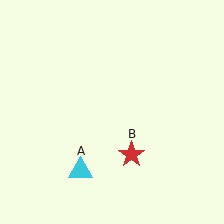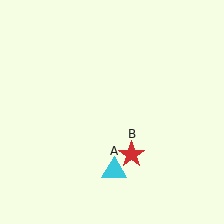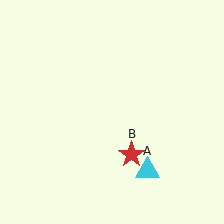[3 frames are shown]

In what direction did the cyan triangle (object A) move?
The cyan triangle (object A) moved right.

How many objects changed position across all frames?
1 object changed position: cyan triangle (object A).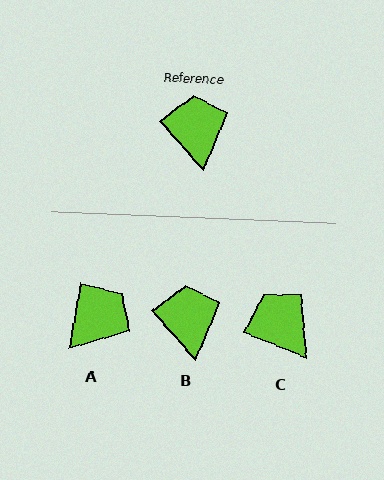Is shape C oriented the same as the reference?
No, it is off by about 27 degrees.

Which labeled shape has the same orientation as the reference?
B.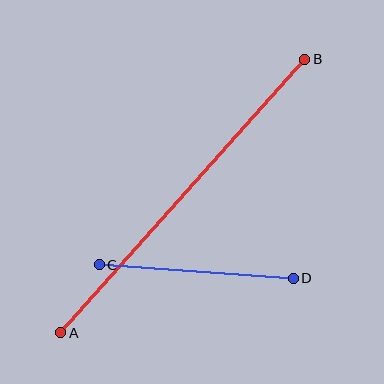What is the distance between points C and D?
The distance is approximately 194 pixels.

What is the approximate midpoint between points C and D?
The midpoint is at approximately (196, 272) pixels.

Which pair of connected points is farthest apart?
Points A and B are farthest apart.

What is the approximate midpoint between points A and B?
The midpoint is at approximately (183, 196) pixels.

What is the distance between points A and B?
The distance is approximately 366 pixels.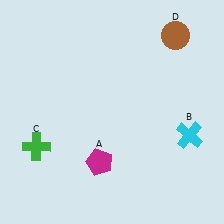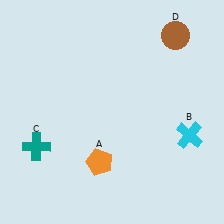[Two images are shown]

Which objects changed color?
A changed from magenta to orange. C changed from green to teal.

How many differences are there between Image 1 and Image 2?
There are 2 differences between the two images.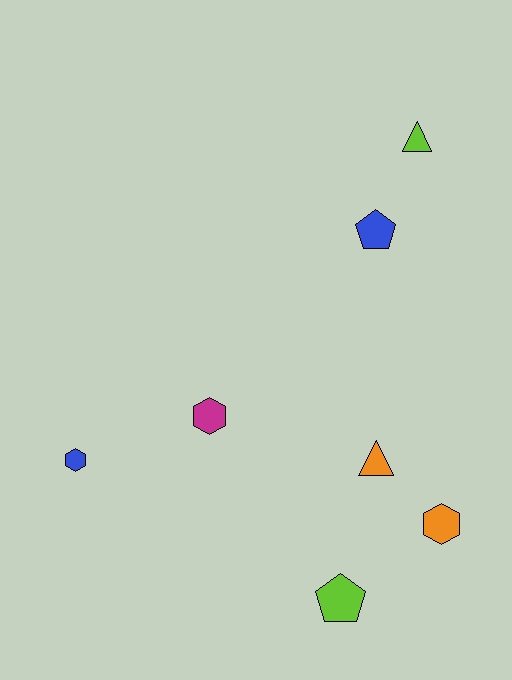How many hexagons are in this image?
There are 3 hexagons.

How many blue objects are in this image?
There are 2 blue objects.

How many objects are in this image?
There are 7 objects.